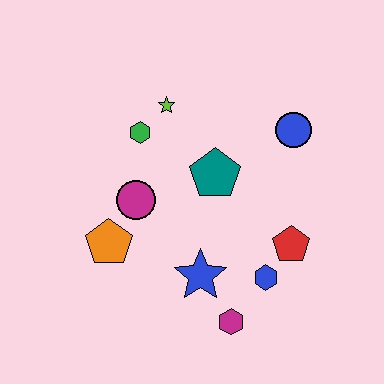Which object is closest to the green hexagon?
The lime star is closest to the green hexagon.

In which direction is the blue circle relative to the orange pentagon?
The blue circle is to the right of the orange pentagon.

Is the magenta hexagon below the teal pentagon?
Yes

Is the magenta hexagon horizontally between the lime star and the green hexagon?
No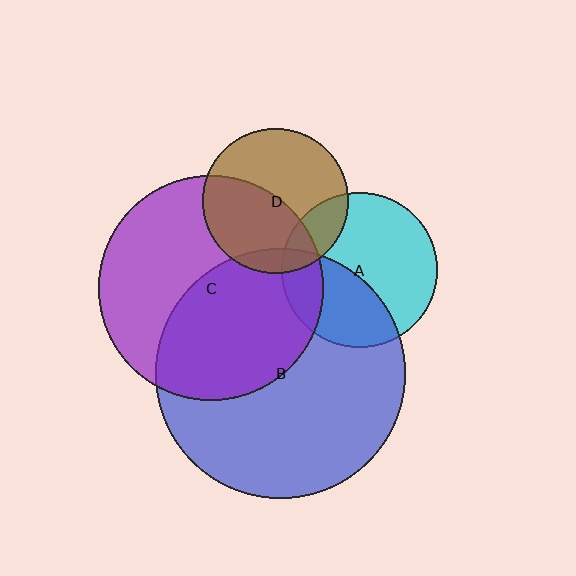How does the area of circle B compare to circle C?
Approximately 1.2 times.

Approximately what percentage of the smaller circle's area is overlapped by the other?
Approximately 15%.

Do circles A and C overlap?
Yes.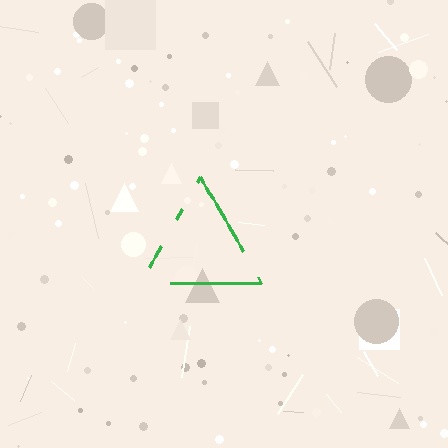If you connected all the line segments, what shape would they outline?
They would outline a triangle.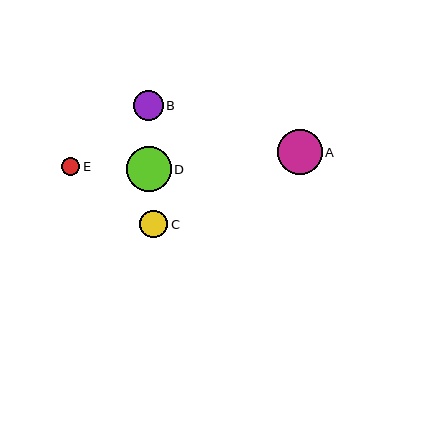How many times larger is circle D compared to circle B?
Circle D is approximately 1.5 times the size of circle B.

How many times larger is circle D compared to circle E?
Circle D is approximately 2.4 times the size of circle E.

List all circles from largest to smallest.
From largest to smallest: A, D, B, C, E.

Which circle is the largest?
Circle A is the largest with a size of approximately 45 pixels.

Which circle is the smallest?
Circle E is the smallest with a size of approximately 19 pixels.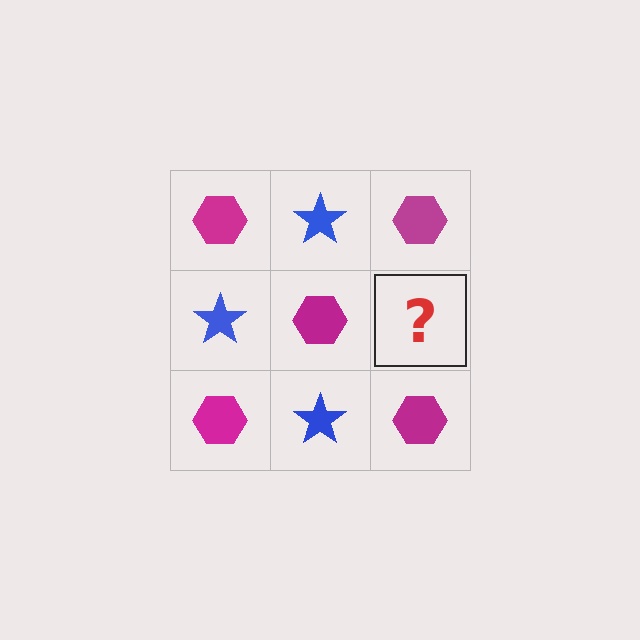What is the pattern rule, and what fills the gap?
The rule is that it alternates magenta hexagon and blue star in a checkerboard pattern. The gap should be filled with a blue star.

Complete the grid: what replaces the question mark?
The question mark should be replaced with a blue star.